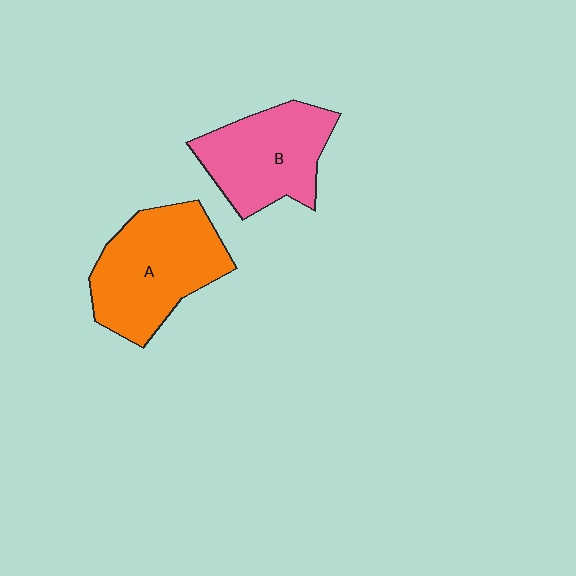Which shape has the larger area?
Shape A (orange).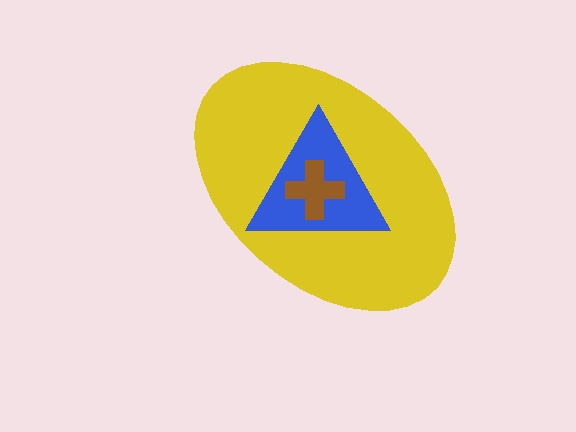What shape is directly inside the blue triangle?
The brown cross.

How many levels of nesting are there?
3.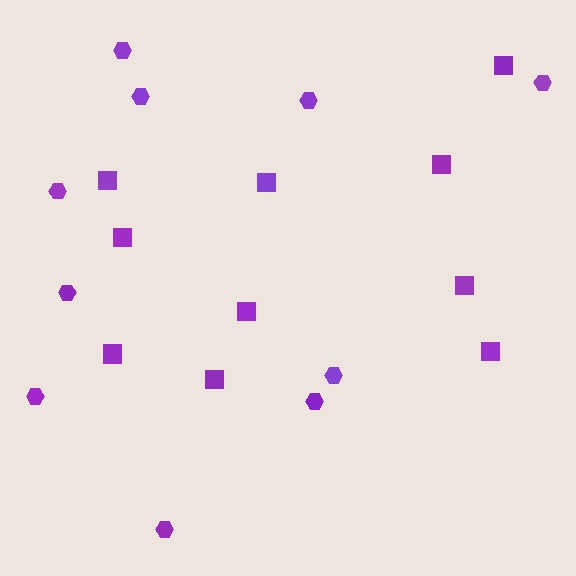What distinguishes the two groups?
There are 2 groups: one group of squares (10) and one group of hexagons (10).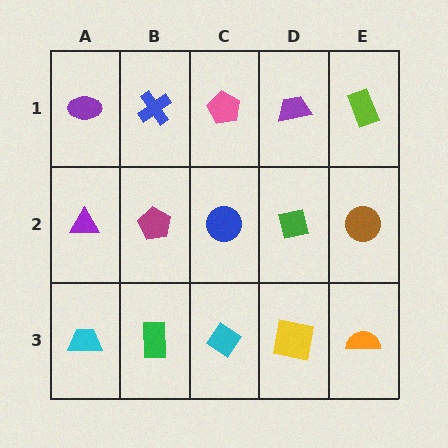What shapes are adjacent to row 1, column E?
A brown circle (row 2, column E), a purple trapezoid (row 1, column D).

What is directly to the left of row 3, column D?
A cyan diamond.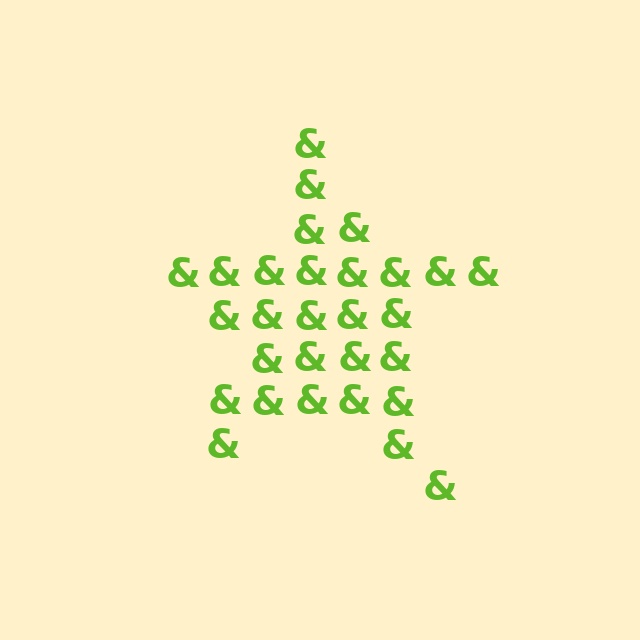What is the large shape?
The large shape is a star.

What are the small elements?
The small elements are ampersands.